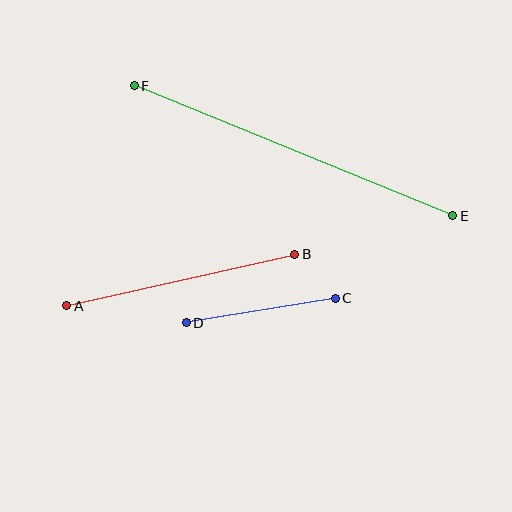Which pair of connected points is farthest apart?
Points E and F are farthest apart.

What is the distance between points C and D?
The distance is approximately 151 pixels.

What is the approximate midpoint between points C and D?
The midpoint is at approximately (261, 311) pixels.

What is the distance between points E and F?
The distance is approximately 344 pixels.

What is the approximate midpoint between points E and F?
The midpoint is at approximately (293, 151) pixels.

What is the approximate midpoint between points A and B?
The midpoint is at approximately (181, 280) pixels.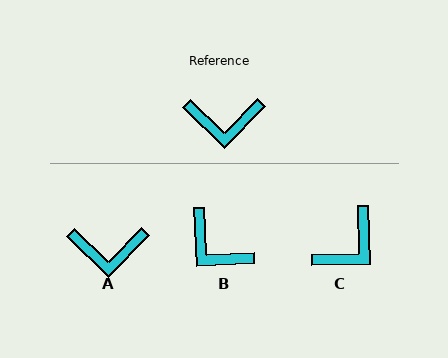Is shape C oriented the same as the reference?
No, it is off by about 46 degrees.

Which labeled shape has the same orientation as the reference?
A.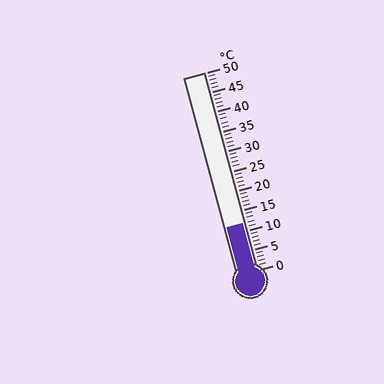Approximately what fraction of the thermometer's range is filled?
The thermometer is filled to approximately 25% of its range.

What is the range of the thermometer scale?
The thermometer scale ranges from 0°C to 50°C.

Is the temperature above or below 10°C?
The temperature is above 10°C.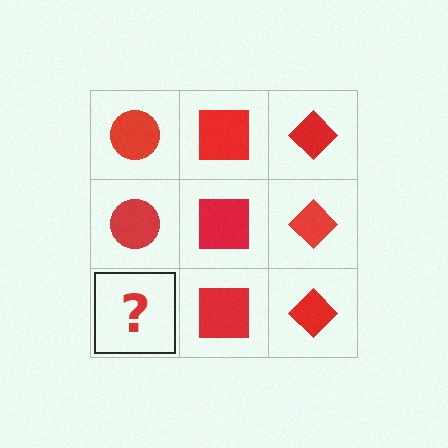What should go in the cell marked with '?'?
The missing cell should contain a red circle.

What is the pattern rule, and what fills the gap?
The rule is that each column has a consistent shape. The gap should be filled with a red circle.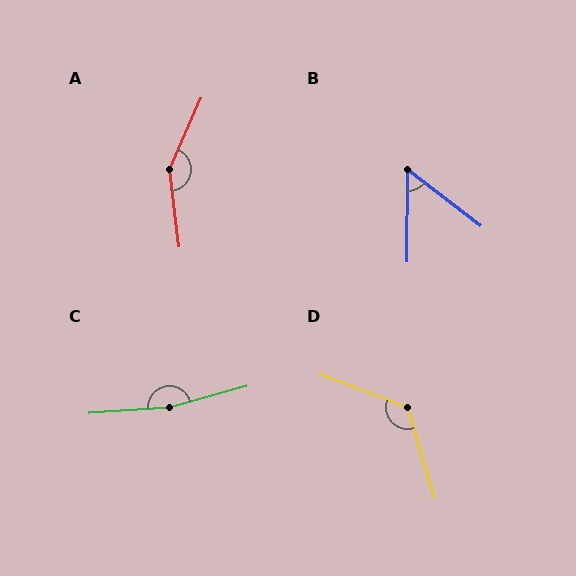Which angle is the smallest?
B, at approximately 53 degrees.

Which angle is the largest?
C, at approximately 168 degrees.